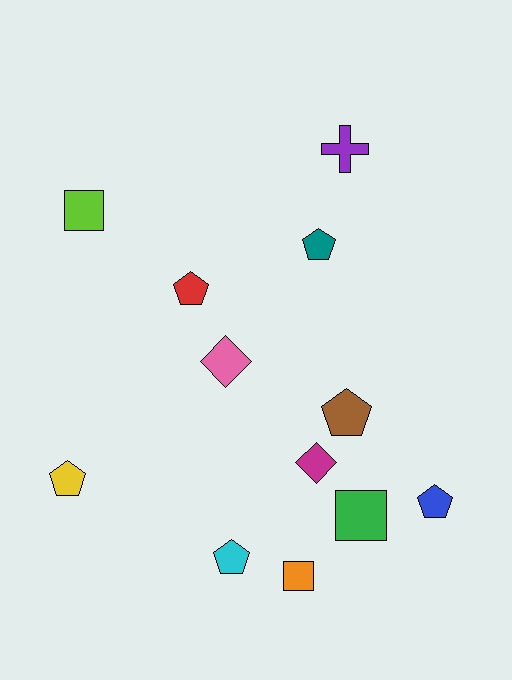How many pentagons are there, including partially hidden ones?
There are 6 pentagons.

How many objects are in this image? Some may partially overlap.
There are 12 objects.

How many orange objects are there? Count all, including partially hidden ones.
There is 1 orange object.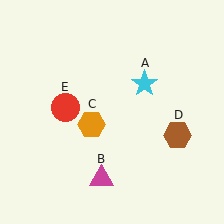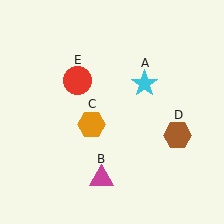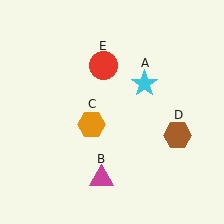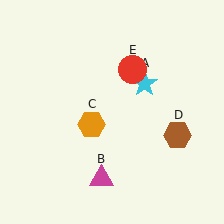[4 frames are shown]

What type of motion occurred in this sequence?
The red circle (object E) rotated clockwise around the center of the scene.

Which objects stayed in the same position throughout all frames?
Cyan star (object A) and magenta triangle (object B) and orange hexagon (object C) and brown hexagon (object D) remained stationary.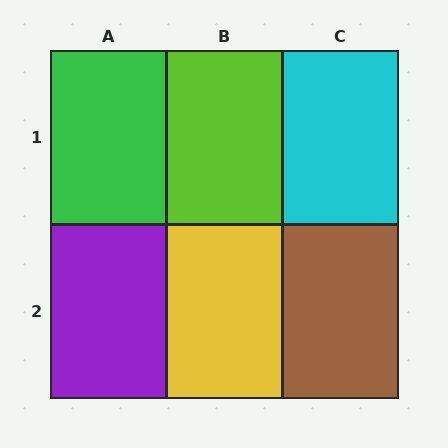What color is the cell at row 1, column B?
Lime.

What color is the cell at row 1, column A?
Green.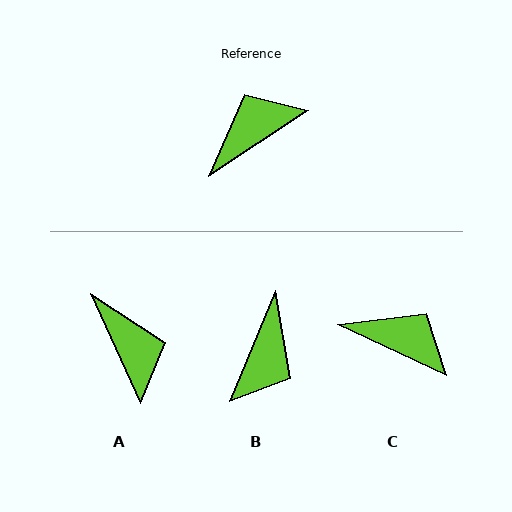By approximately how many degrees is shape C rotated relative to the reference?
Approximately 59 degrees clockwise.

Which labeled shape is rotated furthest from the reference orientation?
B, about 146 degrees away.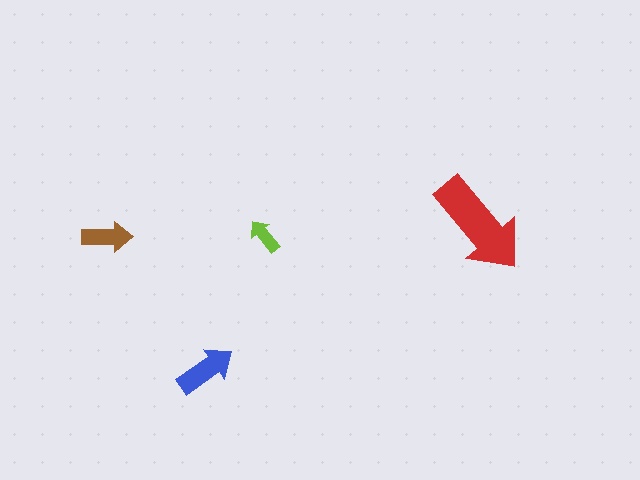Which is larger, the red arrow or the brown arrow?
The red one.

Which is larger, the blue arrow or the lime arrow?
The blue one.